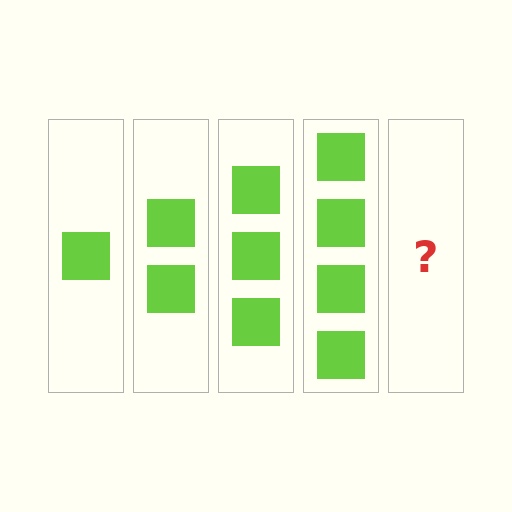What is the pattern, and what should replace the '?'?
The pattern is that each step adds one more square. The '?' should be 5 squares.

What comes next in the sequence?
The next element should be 5 squares.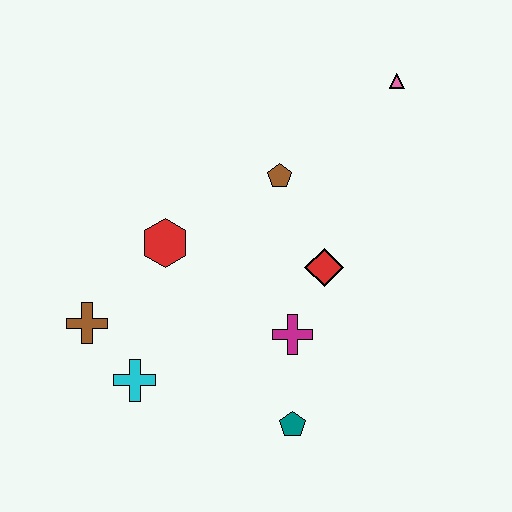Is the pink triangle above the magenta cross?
Yes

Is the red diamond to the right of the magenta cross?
Yes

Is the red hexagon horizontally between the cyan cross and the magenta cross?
Yes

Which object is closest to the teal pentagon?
The magenta cross is closest to the teal pentagon.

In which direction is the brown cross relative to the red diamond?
The brown cross is to the left of the red diamond.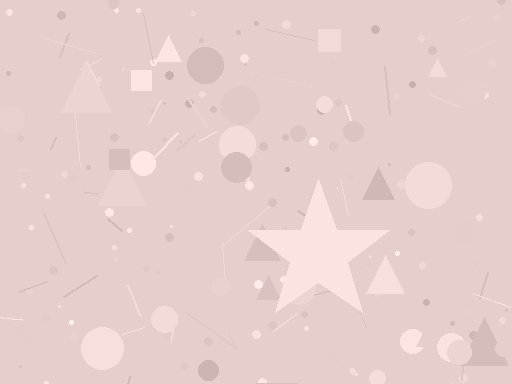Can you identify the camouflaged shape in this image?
The camouflaged shape is a star.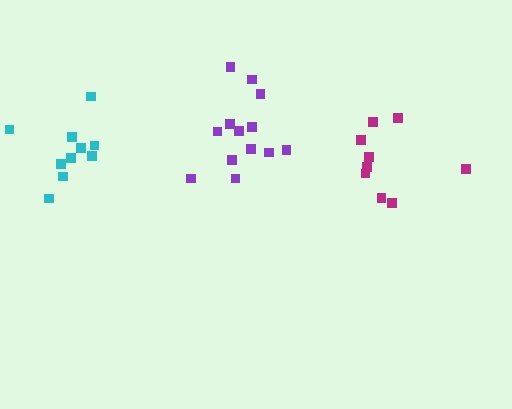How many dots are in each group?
Group 1: 9 dots, Group 2: 10 dots, Group 3: 13 dots (32 total).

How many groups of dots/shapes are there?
There are 3 groups.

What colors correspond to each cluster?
The clusters are colored: magenta, cyan, purple.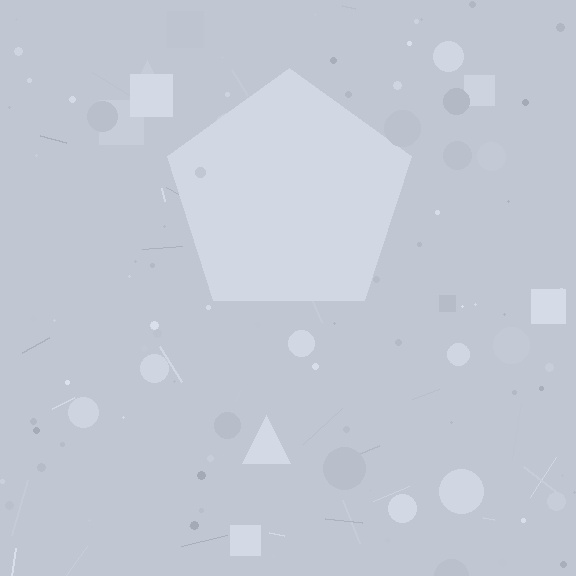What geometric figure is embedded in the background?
A pentagon is embedded in the background.